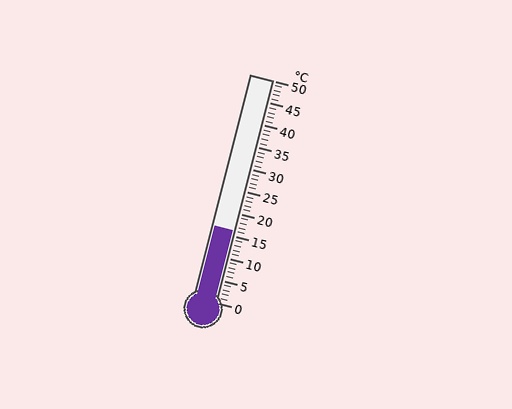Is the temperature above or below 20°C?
The temperature is below 20°C.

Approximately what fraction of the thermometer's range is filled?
The thermometer is filled to approximately 30% of its range.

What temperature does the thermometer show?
The thermometer shows approximately 16°C.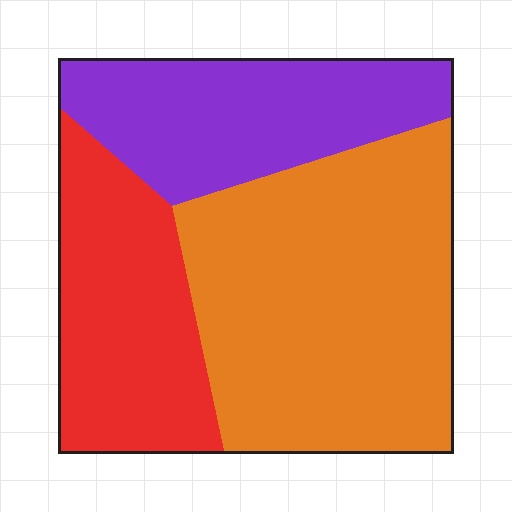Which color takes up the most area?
Orange, at roughly 50%.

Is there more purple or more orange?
Orange.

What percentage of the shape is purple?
Purple covers about 25% of the shape.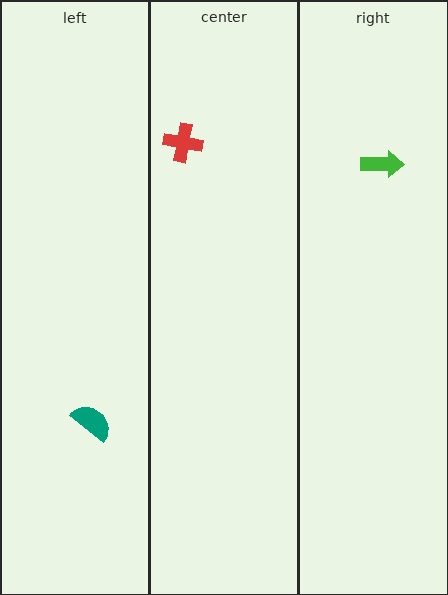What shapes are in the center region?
The red cross.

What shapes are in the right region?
The green arrow.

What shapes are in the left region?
The teal semicircle.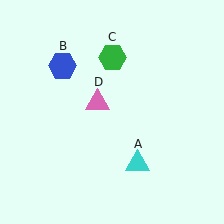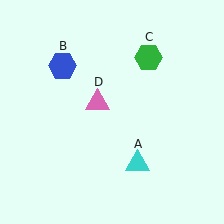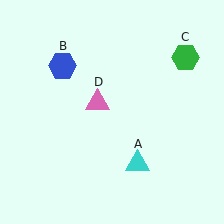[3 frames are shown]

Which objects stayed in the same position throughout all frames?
Cyan triangle (object A) and blue hexagon (object B) and pink triangle (object D) remained stationary.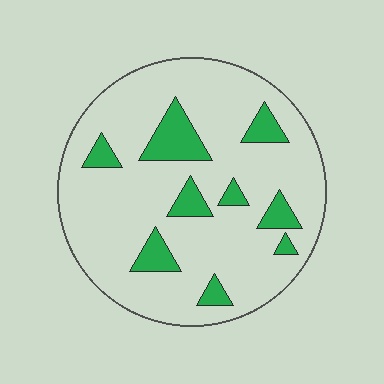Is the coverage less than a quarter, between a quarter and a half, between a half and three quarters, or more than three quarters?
Less than a quarter.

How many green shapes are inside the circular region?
9.